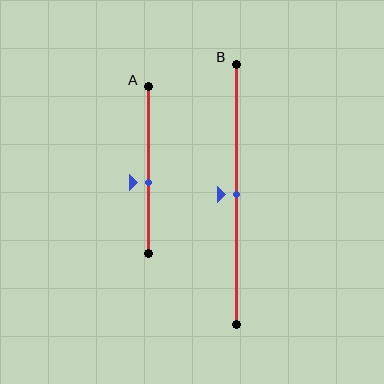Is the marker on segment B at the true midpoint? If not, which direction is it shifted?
Yes, the marker on segment B is at the true midpoint.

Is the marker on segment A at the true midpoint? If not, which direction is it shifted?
No, the marker on segment A is shifted downward by about 7% of the segment length.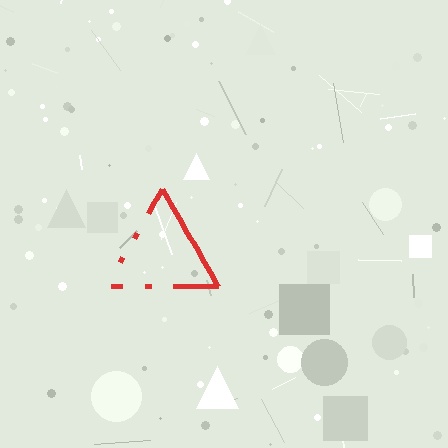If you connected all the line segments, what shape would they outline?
They would outline a triangle.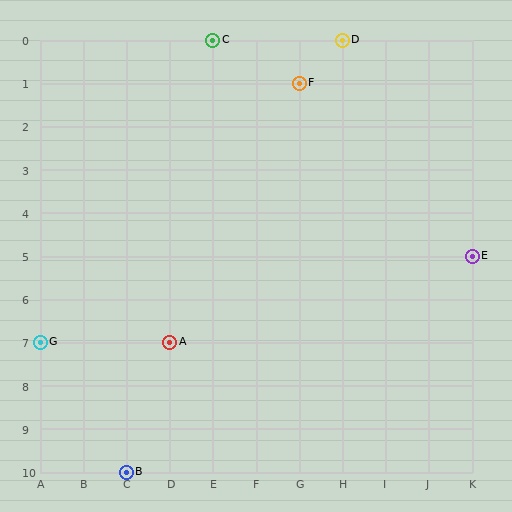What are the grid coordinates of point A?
Point A is at grid coordinates (D, 7).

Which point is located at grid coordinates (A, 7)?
Point G is at (A, 7).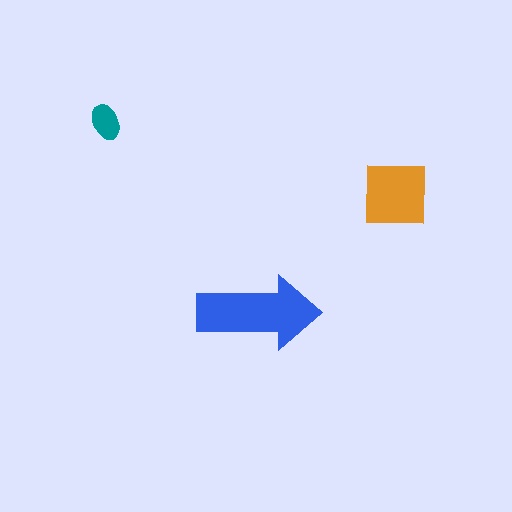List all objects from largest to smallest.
The blue arrow, the orange square, the teal ellipse.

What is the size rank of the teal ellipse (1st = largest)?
3rd.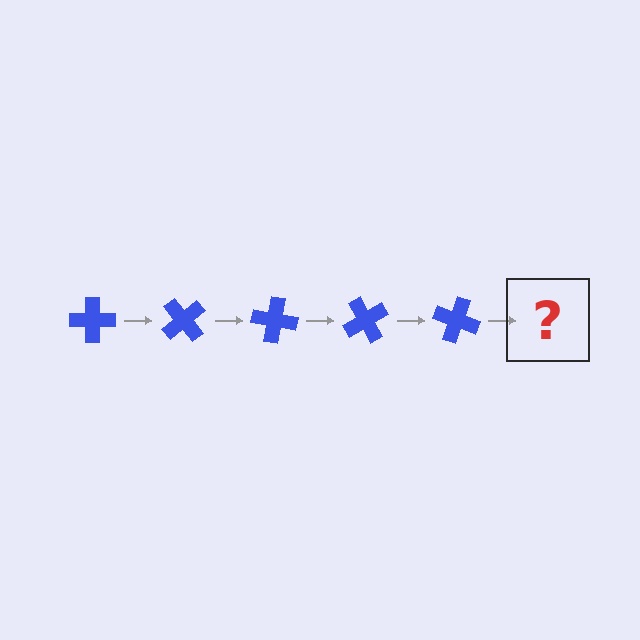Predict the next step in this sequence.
The next step is a blue cross rotated 250 degrees.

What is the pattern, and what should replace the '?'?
The pattern is that the cross rotates 50 degrees each step. The '?' should be a blue cross rotated 250 degrees.